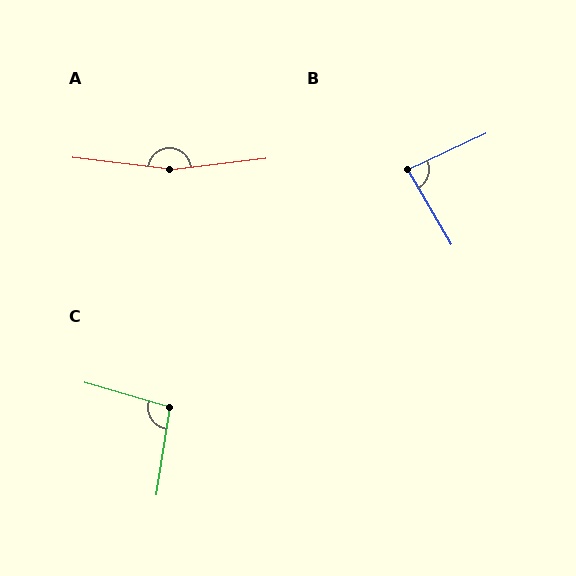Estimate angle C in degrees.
Approximately 97 degrees.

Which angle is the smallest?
B, at approximately 85 degrees.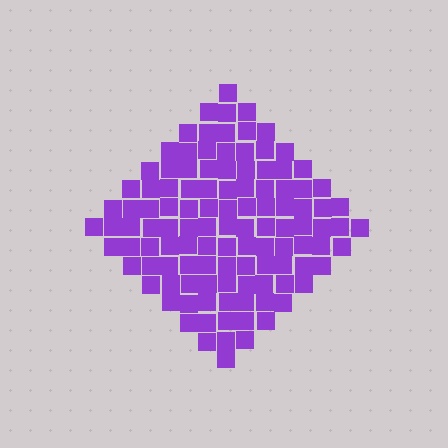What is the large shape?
The large shape is a diamond.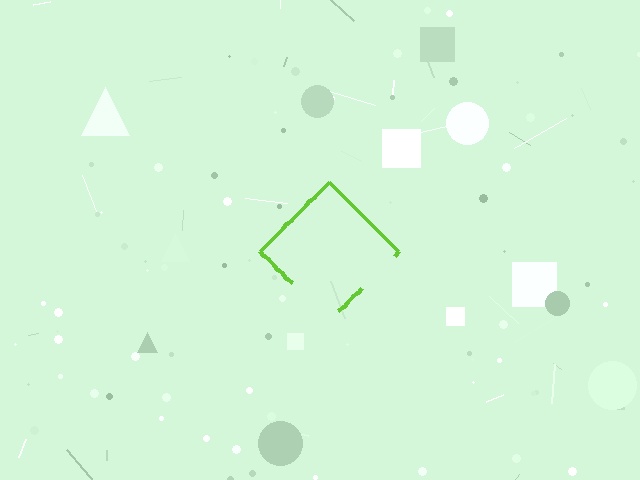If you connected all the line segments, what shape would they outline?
They would outline a diamond.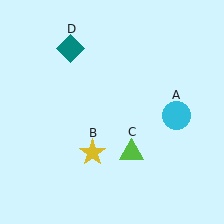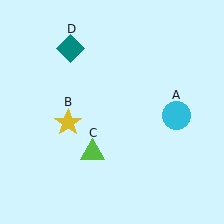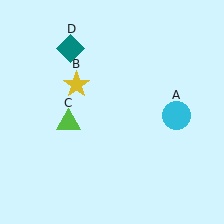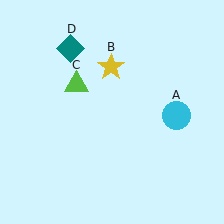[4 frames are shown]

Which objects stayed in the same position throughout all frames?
Cyan circle (object A) and teal diamond (object D) remained stationary.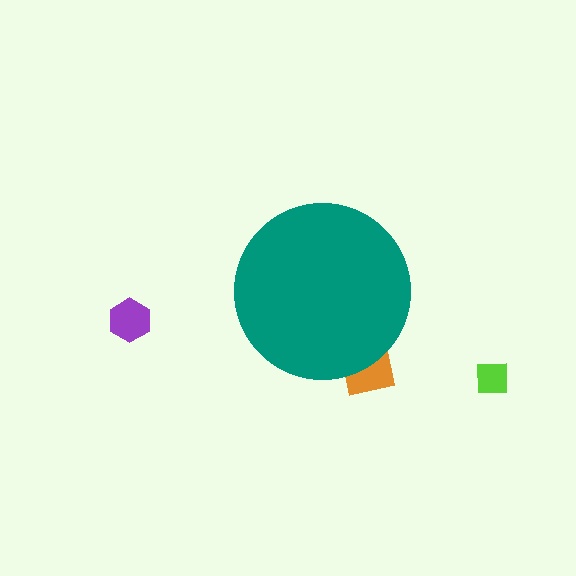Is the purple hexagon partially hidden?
No, the purple hexagon is fully visible.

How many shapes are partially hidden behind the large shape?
1 shape is partially hidden.